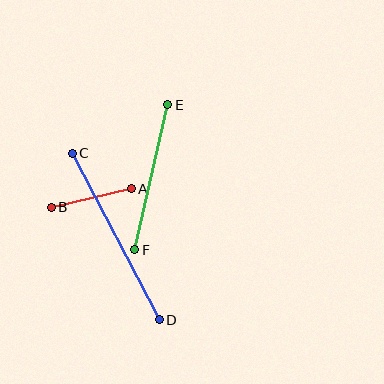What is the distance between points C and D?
The distance is approximately 188 pixels.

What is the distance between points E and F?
The distance is approximately 149 pixels.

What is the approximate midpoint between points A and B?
The midpoint is at approximately (91, 198) pixels.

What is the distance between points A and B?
The distance is approximately 82 pixels.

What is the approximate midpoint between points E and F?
The midpoint is at approximately (151, 177) pixels.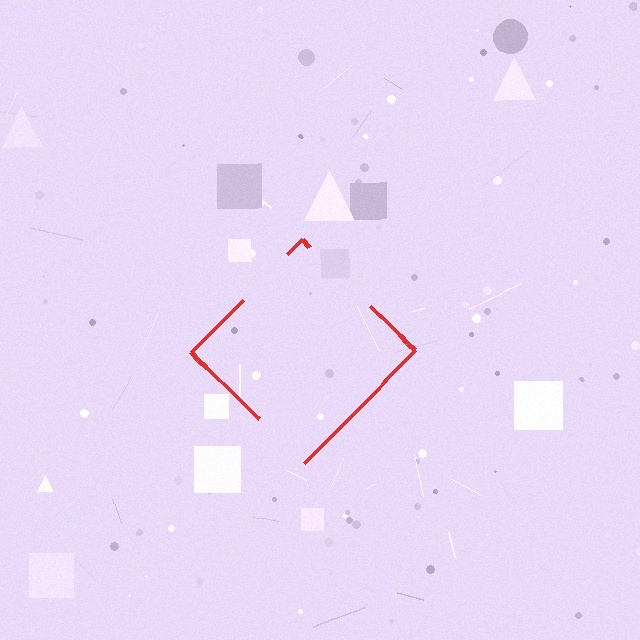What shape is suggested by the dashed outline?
The dashed outline suggests a diamond.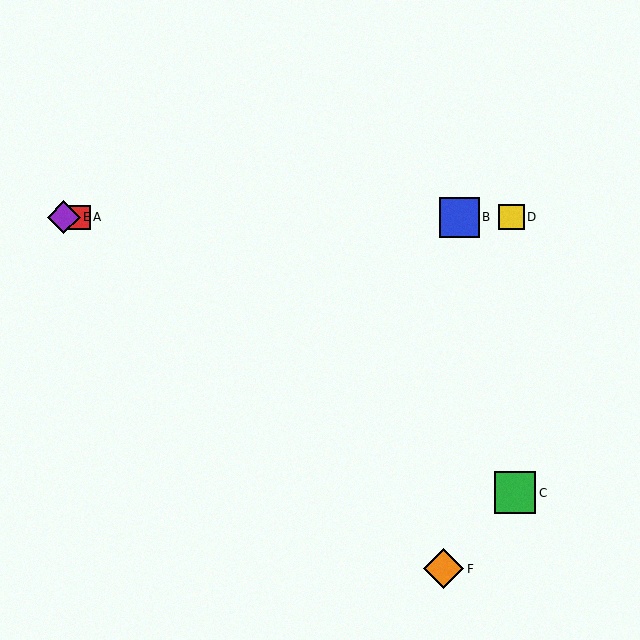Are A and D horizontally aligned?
Yes, both are at y≈217.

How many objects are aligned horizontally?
4 objects (A, B, D, E) are aligned horizontally.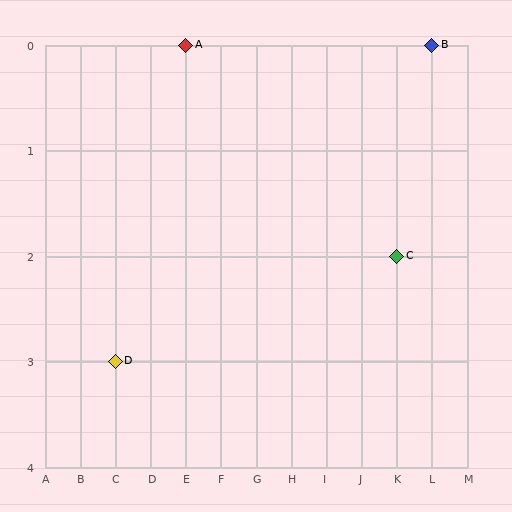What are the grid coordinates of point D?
Point D is at grid coordinates (C, 3).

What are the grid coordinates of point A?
Point A is at grid coordinates (E, 0).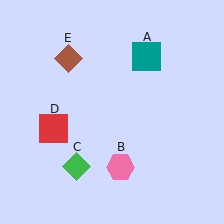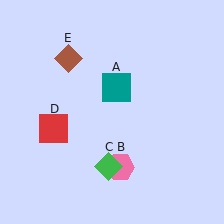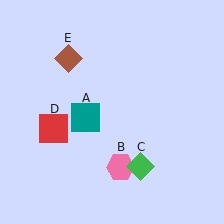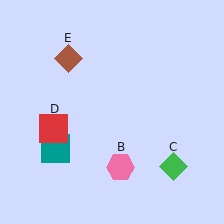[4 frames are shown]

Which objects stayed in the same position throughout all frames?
Pink hexagon (object B) and red square (object D) and brown diamond (object E) remained stationary.